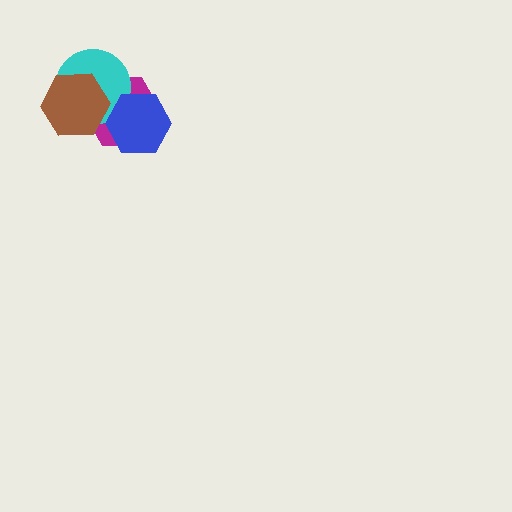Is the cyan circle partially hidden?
Yes, it is partially covered by another shape.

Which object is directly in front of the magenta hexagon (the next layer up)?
The cyan circle is directly in front of the magenta hexagon.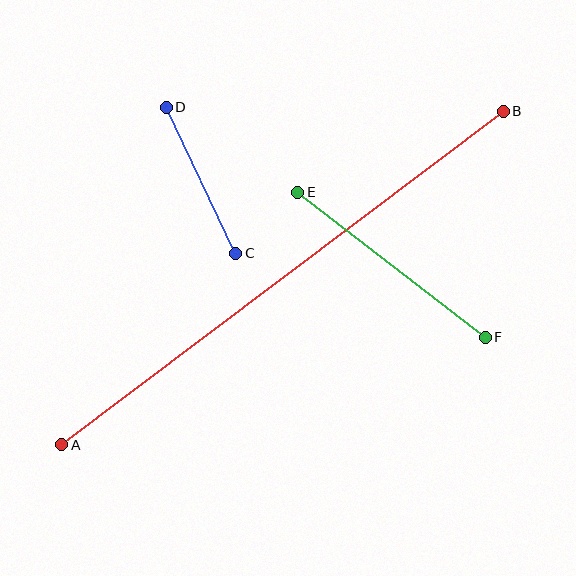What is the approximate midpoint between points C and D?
The midpoint is at approximately (201, 180) pixels.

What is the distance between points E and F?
The distance is approximately 237 pixels.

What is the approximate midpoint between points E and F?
The midpoint is at approximately (392, 265) pixels.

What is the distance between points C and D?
The distance is approximately 162 pixels.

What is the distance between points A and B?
The distance is approximately 553 pixels.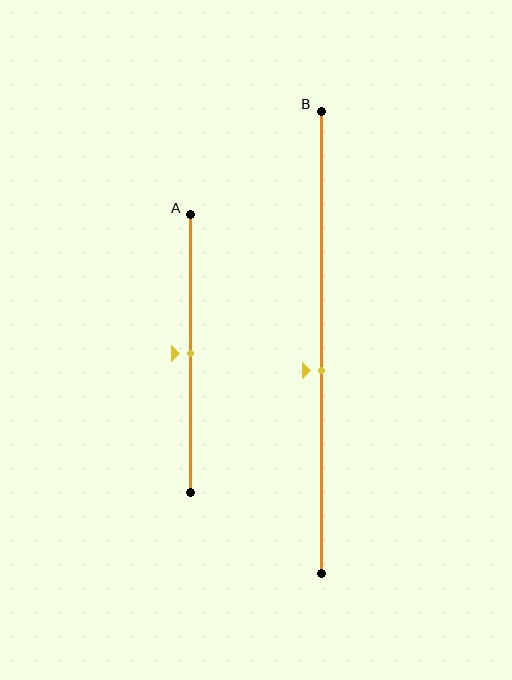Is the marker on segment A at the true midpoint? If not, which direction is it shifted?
Yes, the marker on segment A is at the true midpoint.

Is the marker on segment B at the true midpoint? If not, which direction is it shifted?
No, the marker on segment B is shifted downward by about 6% of the segment length.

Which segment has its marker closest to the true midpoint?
Segment A has its marker closest to the true midpoint.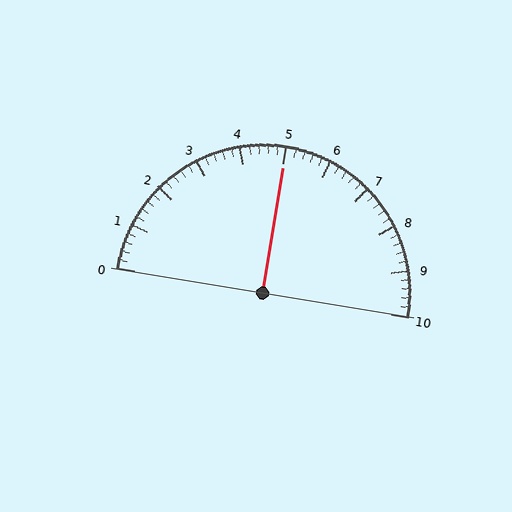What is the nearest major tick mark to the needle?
The nearest major tick mark is 5.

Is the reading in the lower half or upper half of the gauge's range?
The reading is in the upper half of the range (0 to 10).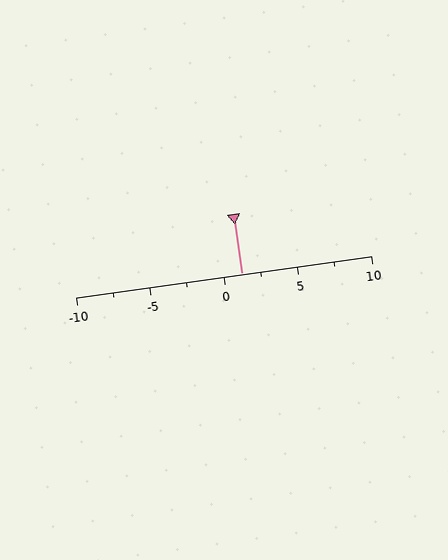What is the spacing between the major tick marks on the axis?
The major ticks are spaced 5 apart.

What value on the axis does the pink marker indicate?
The marker indicates approximately 1.2.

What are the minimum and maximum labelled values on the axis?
The axis runs from -10 to 10.